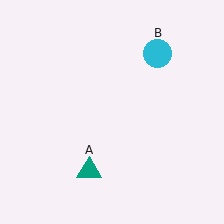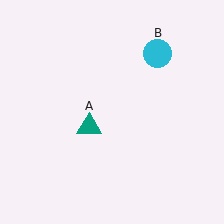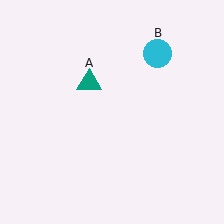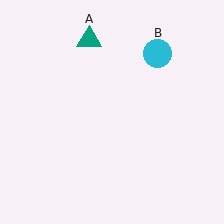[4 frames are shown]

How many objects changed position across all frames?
1 object changed position: teal triangle (object A).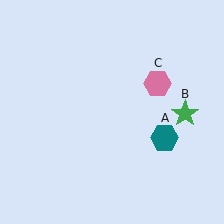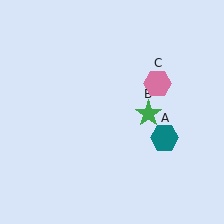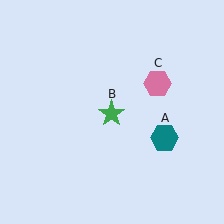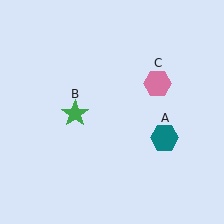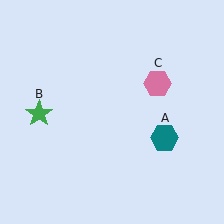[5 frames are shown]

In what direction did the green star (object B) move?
The green star (object B) moved left.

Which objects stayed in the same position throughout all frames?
Teal hexagon (object A) and pink hexagon (object C) remained stationary.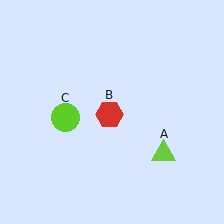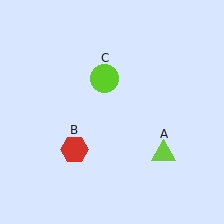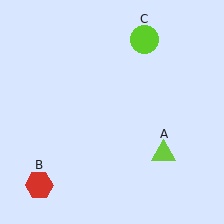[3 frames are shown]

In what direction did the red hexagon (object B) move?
The red hexagon (object B) moved down and to the left.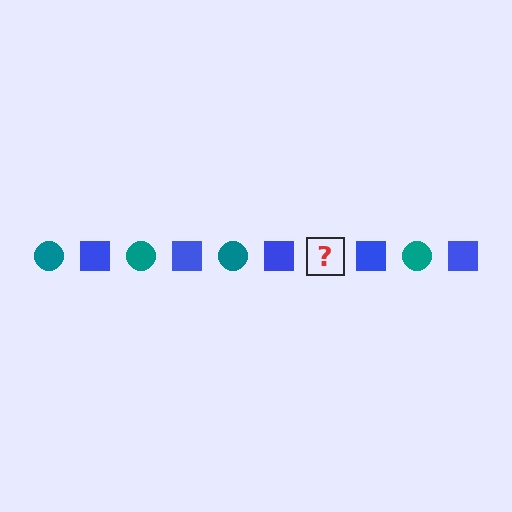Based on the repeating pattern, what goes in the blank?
The blank should be a teal circle.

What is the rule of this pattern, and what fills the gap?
The rule is that the pattern alternates between teal circle and blue square. The gap should be filled with a teal circle.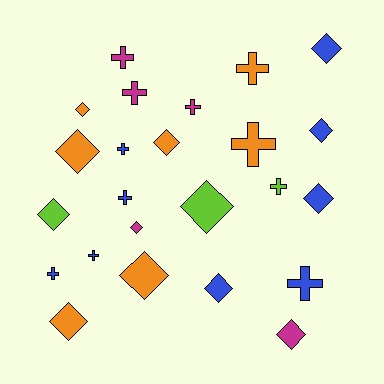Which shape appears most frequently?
Diamond, with 13 objects.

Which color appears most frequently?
Blue, with 9 objects.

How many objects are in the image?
There are 24 objects.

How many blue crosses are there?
There are 5 blue crosses.